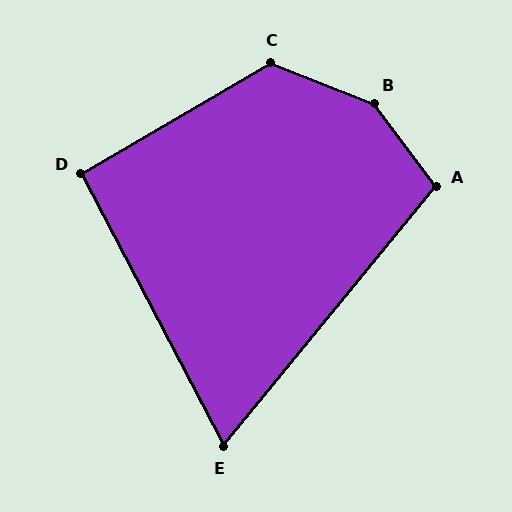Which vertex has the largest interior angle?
B, at approximately 148 degrees.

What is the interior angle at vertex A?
Approximately 104 degrees (obtuse).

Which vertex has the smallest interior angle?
E, at approximately 67 degrees.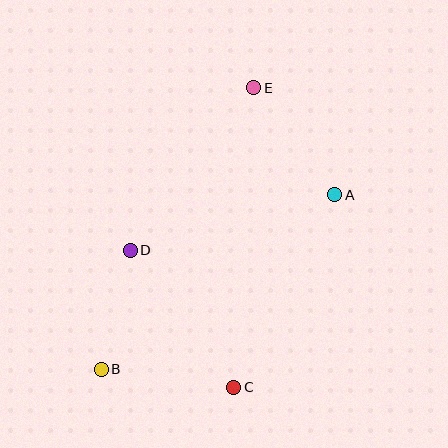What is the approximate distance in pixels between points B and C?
The distance between B and C is approximately 134 pixels.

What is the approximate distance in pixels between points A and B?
The distance between A and B is approximately 291 pixels.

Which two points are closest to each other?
Points B and D are closest to each other.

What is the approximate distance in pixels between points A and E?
The distance between A and E is approximately 134 pixels.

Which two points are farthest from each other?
Points B and E are farthest from each other.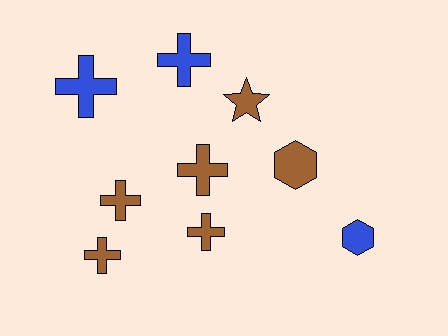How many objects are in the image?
There are 9 objects.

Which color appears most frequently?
Brown, with 6 objects.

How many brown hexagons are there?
There is 1 brown hexagon.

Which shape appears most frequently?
Cross, with 6 objects.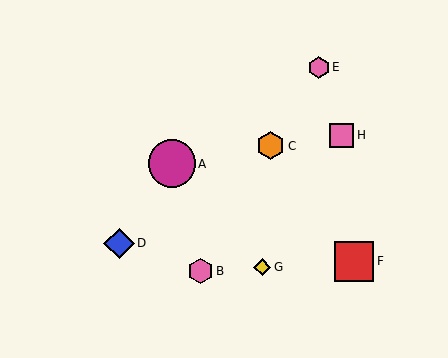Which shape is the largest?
The magenta circle (labeled A) is the largest.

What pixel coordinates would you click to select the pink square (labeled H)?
Click at (341, 135) to select the pink square H.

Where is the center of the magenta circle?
The center of the magenta circle is at (172, 164).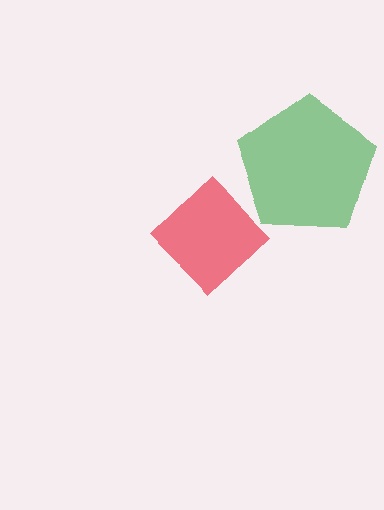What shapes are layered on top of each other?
The layered shapes are: a red diamond, a green pentagon.